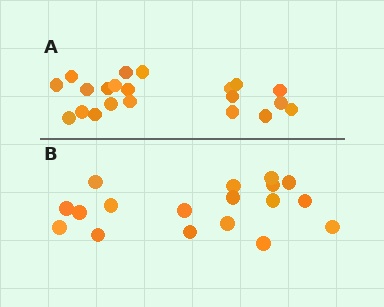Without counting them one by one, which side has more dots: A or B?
Region A (the top region) has more dots.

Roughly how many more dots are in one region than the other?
Region A has just a few more — roughly 2 or 3 more dots than region B.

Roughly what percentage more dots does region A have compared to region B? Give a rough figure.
About 15% more.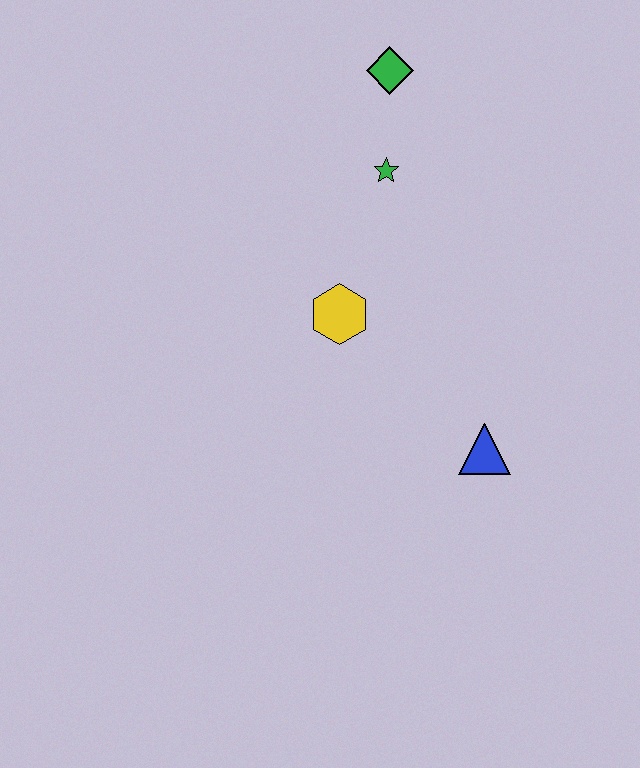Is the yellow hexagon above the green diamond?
No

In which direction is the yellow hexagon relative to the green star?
The yellow hexagon is below the green star.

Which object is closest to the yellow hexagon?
The green star is closest to the yellow hexagon.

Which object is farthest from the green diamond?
The blue triangle is farthest from the green diamond.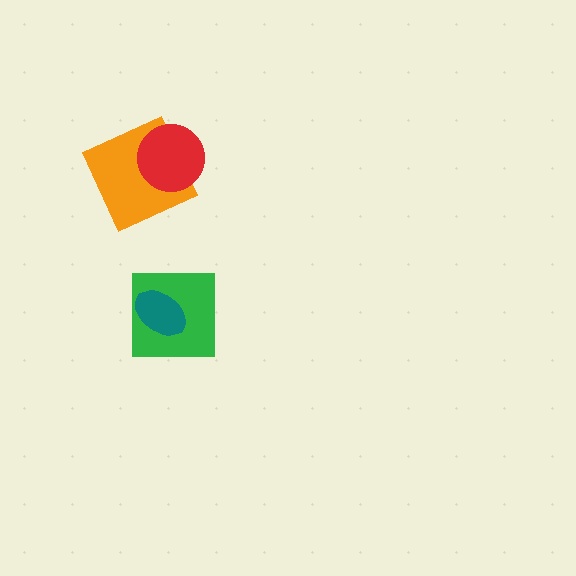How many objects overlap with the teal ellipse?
1 object overlaps with the teal ellipse.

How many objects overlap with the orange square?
1 object overlaps with the orange square.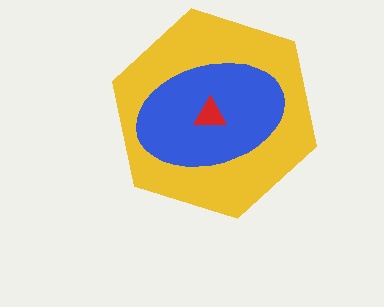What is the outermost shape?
The yellow hexagon.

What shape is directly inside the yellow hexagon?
The blue ellipse.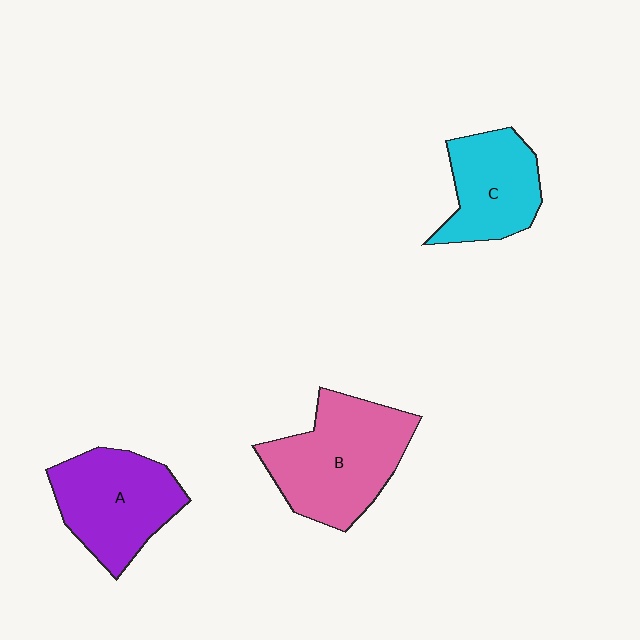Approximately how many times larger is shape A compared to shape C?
Approximately 1.2 times.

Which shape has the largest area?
Shape B (pink).